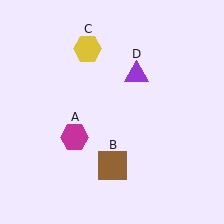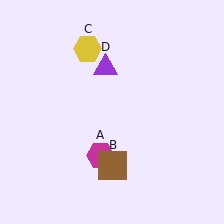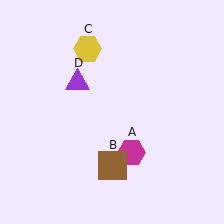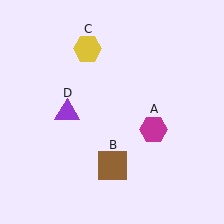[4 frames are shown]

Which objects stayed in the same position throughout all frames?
Brown square (object B) and yellow hexagon (object C) remained stationary.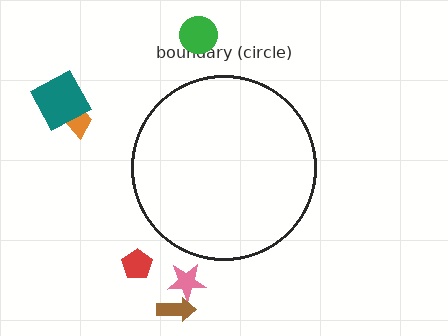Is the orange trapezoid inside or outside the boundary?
Outside.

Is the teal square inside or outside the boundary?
Outside.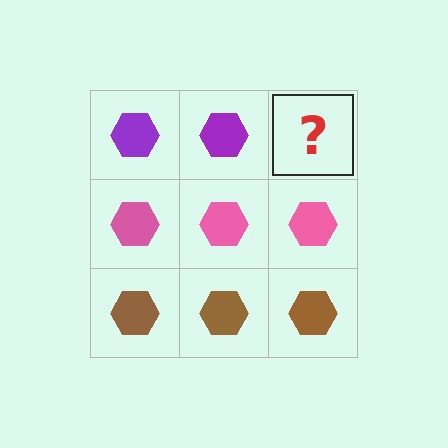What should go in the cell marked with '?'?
The missing cell should contain a purple hexagon.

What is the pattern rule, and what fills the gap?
The rule is that each row has a consistent color. The gap should be filled with a purple hexagon.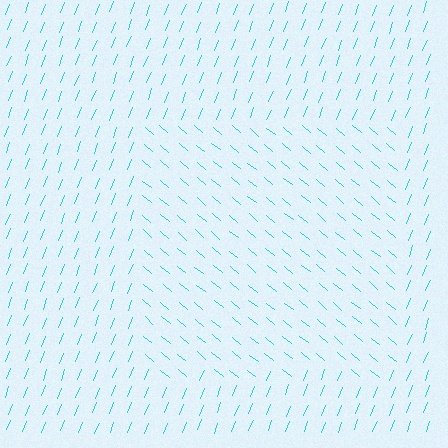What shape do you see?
I see a rectangle.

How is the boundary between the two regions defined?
The boundary is defined purely by a change in line orientation (approximately 71 degrees difference). All lines are the same color and thickness.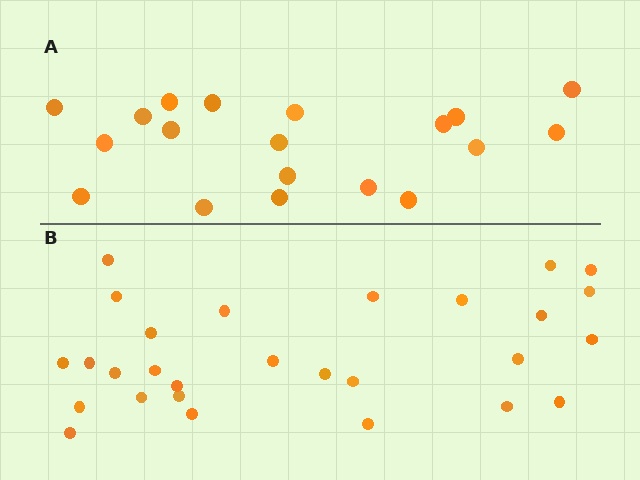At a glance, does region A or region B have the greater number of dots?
Region B (the bottom region) has more dots.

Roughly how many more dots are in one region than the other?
Region B has roughly 8 or so more dots than region A.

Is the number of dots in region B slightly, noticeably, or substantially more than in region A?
Region B has substantially more. The ratio is roughly 1.5 to 1.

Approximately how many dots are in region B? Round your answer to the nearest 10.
About 30 dots. (The exact count is 28, which rounds to 30.)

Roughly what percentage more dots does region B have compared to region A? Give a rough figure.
About 45% more.